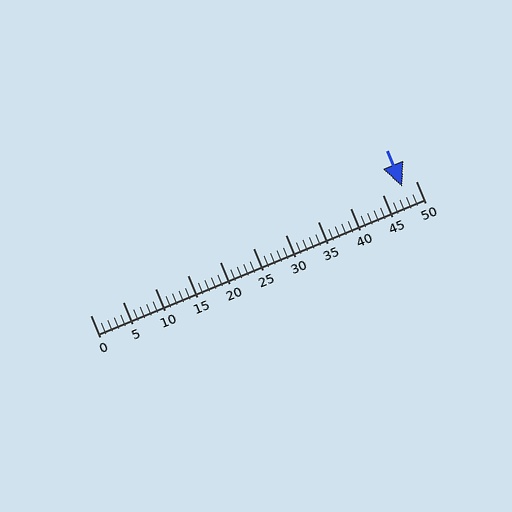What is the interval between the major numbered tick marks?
The major tick marks are spaced 5 units apart.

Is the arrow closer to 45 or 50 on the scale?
The arrow is closer to 50.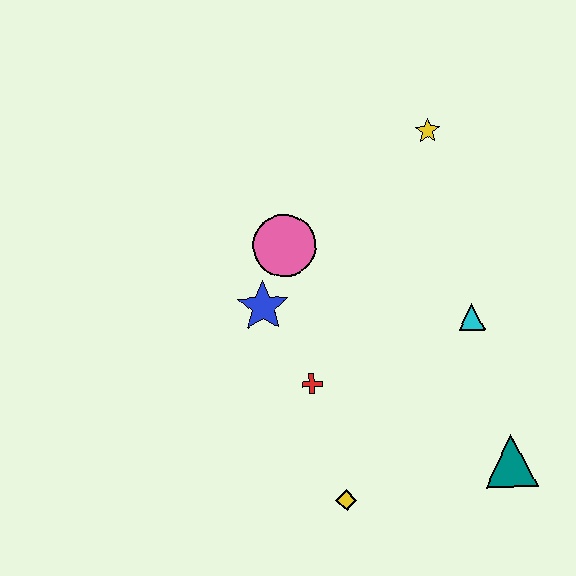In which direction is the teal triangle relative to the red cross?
The teal triangle is to the right of the red cross.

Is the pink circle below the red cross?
No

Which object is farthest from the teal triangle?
The yellow star is farthest from the teal triangle.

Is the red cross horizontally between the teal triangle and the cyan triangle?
No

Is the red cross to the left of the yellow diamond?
Yes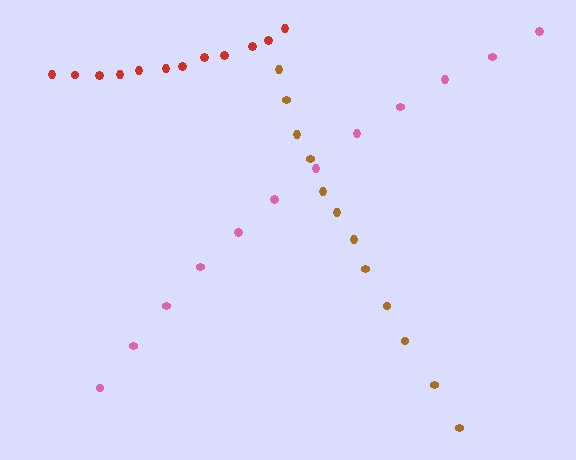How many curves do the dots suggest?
There are 3 distinct paths.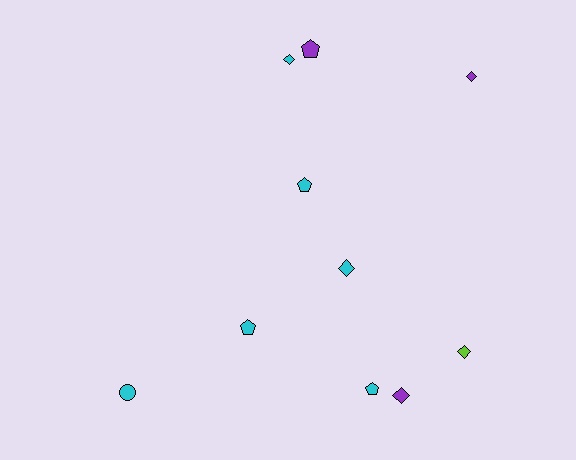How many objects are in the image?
There are 10 objects.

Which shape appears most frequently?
Diamond, with 5 objects.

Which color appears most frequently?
Cyan, with 6 objects.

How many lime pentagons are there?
There are no lime pentagons.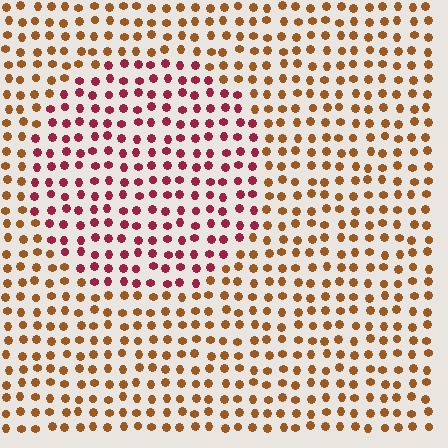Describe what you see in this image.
The image is filled with small brown elements in a uniform arrangement. A circle-shaped region is visible where the elements are tinted to a slightly different hue, forming a subtle color boundary.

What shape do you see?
I see a circle.